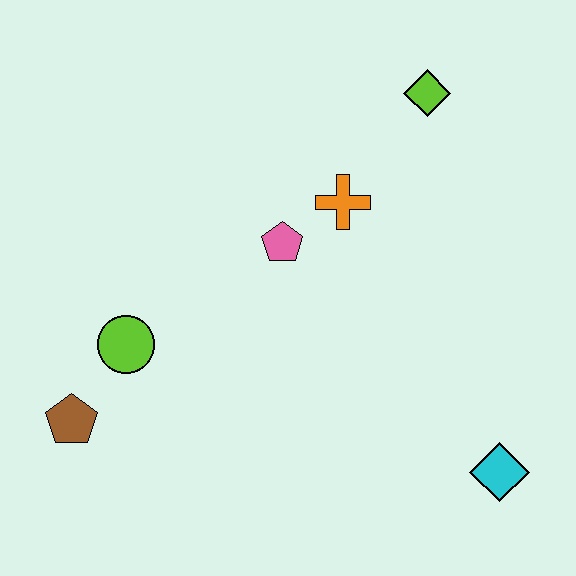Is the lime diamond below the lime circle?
No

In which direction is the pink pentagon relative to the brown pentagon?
The pink pentagon is to the right of the brown pentagon.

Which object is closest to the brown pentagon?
The lime circle is closest to the brown pentagon.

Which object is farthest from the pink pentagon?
The cyan diamond is farthest from the pink pentagon.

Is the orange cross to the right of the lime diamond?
No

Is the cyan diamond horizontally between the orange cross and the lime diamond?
No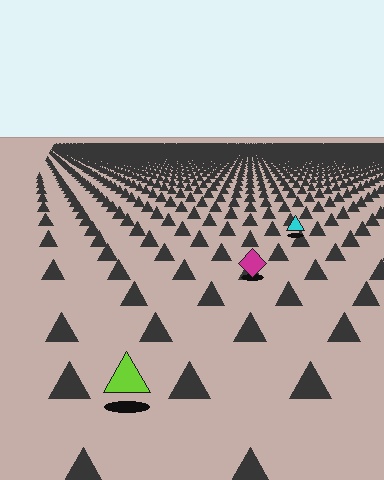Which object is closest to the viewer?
The lime triangle is closest. The texture marks near it are larger and more spread out.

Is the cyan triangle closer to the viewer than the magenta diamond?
No. The magenta diamond is closer — you can tell from the texture gradient: the ground texture is coarser near it.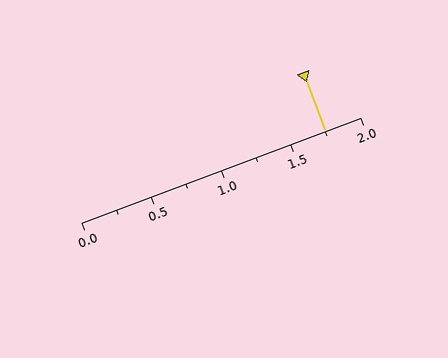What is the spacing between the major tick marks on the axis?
The major ticks are spaced 0.5 apart.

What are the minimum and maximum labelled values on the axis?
The axis runs from 0.0 to 2.0.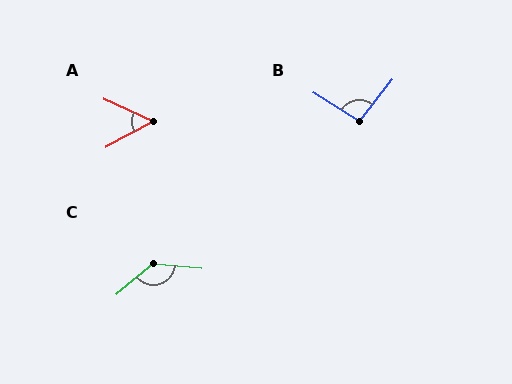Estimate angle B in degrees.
Approximately 96 degrees.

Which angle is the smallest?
A, at approximately 52 degrees.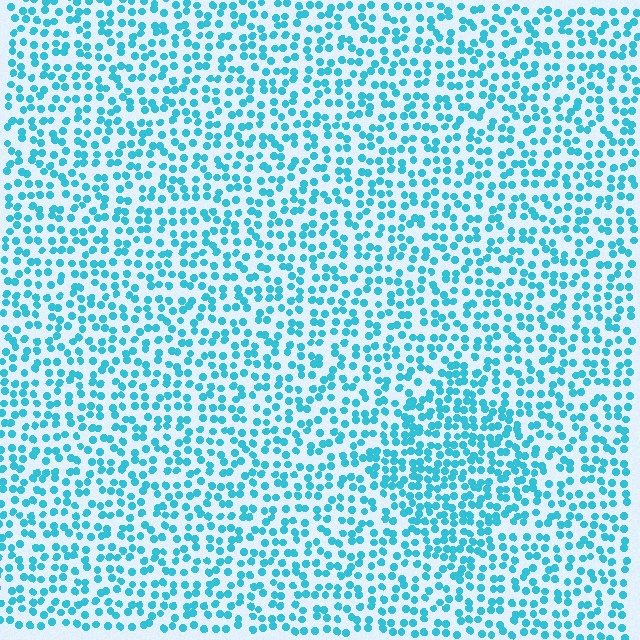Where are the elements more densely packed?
The elements are more densely packed inside the diamond boundary.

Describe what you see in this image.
The image contains small cyan elements arranged at two different densities. A diamond-shaped region is visible where the elements are more densely packed than the surrounding area.